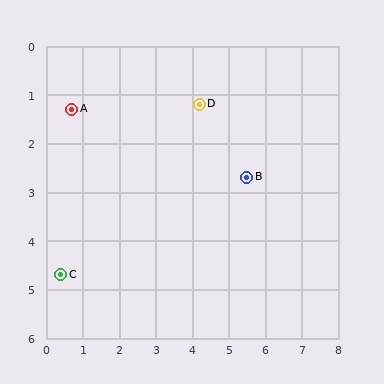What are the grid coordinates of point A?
Point A is at approximately (0.7, 1.3).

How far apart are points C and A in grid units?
Points C and A are about 3.4 grid units apart.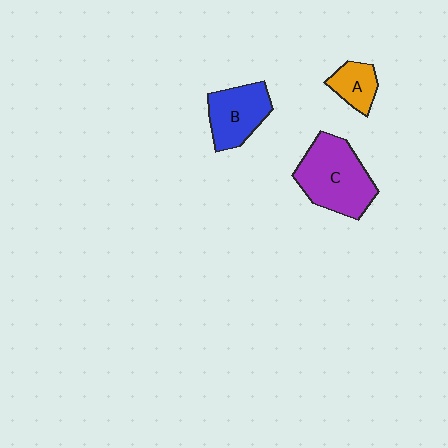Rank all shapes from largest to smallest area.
From largest to smallest: C (purple), B (blue), A (orange).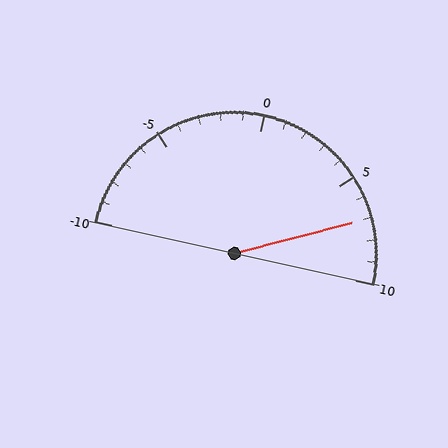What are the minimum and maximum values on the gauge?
The gauge ranges from -10 to 10.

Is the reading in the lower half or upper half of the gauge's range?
The reading is in the upper half of the range (-10 to 10).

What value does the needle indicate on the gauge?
The needle indicates approximately 7.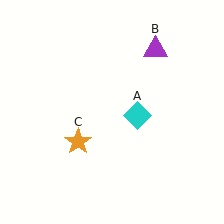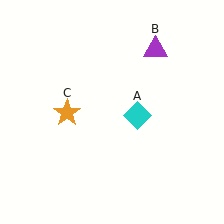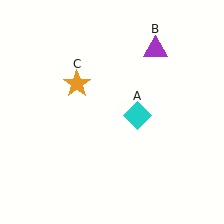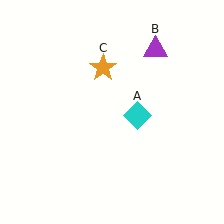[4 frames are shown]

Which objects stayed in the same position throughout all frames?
Cyan diamond (object A) and purple triangle (object B) remained stationary.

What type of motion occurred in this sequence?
The orange star (object C) rotated clockwise around the center of the scene.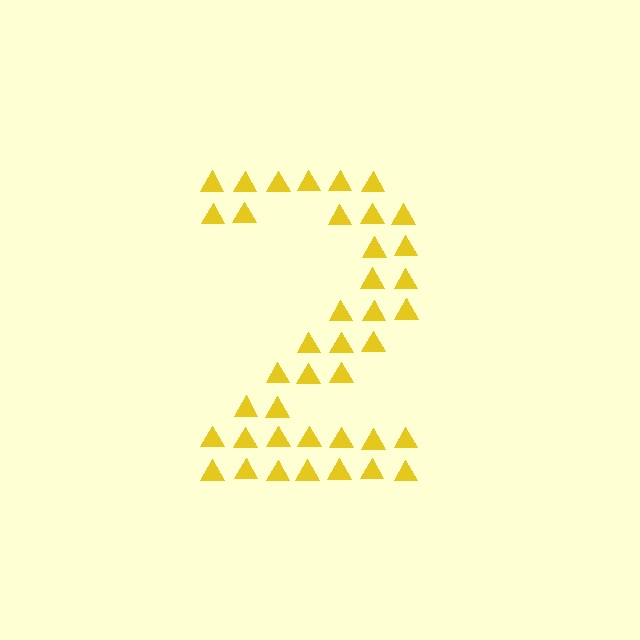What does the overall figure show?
The overall figure shows the digit 2.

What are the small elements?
The small elements are triangles.